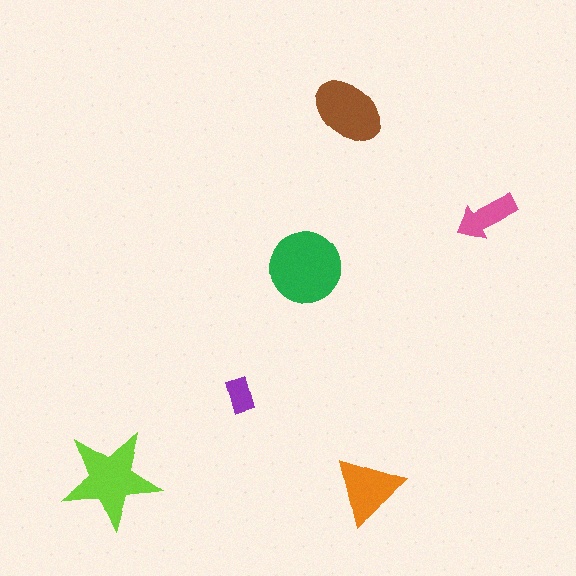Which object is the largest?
The green circle.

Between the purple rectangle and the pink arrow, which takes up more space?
The pink arrow.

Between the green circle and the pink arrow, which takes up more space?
The green circle.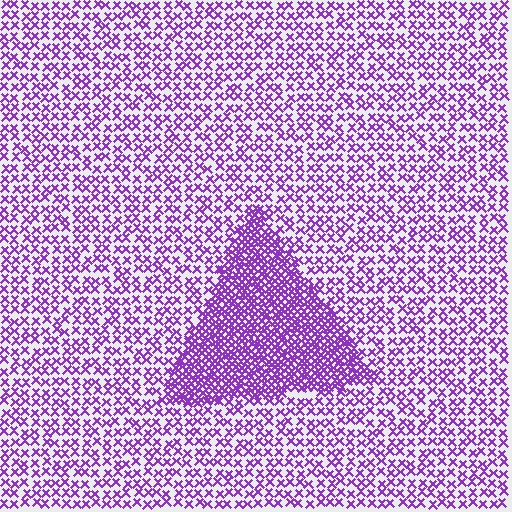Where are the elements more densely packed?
The elements are more densely packed inside the triangle boundary.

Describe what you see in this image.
The image contains small purple elements arranged at two different densities. A triangle-shaped region is visible where the elements are more densely packed than the surrounding area.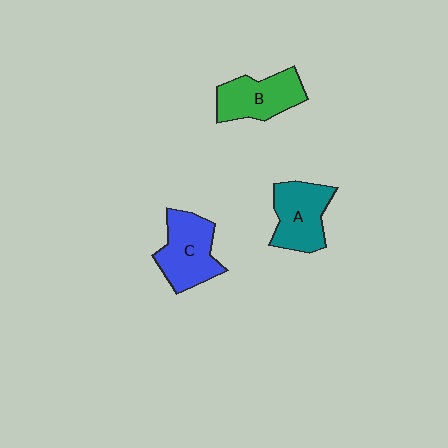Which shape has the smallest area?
Shape B (green).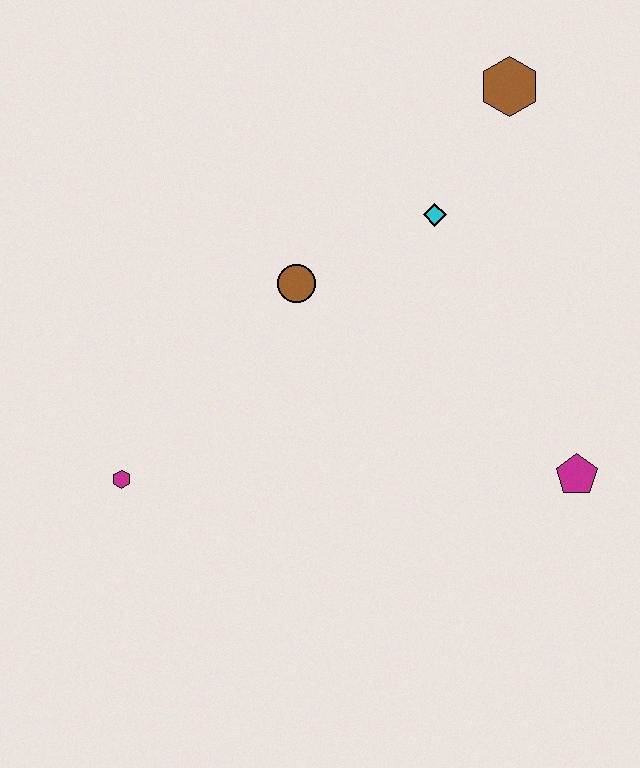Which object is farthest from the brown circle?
The magenta pentagon is farthest from the brown circle.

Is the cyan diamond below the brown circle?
No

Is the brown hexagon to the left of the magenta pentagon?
Yes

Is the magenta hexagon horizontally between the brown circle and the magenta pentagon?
No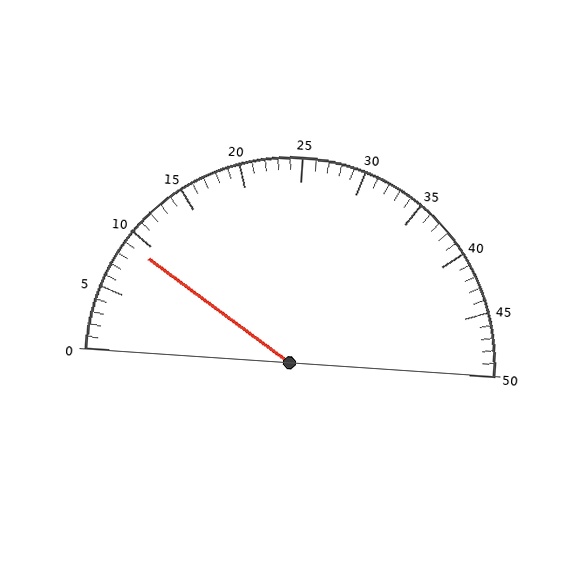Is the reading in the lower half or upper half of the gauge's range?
The reading is in the lower half of the range (0 to 50).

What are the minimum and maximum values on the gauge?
The gauge ranges from 0 to 50.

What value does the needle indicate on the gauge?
The needle indicates approximately 9.